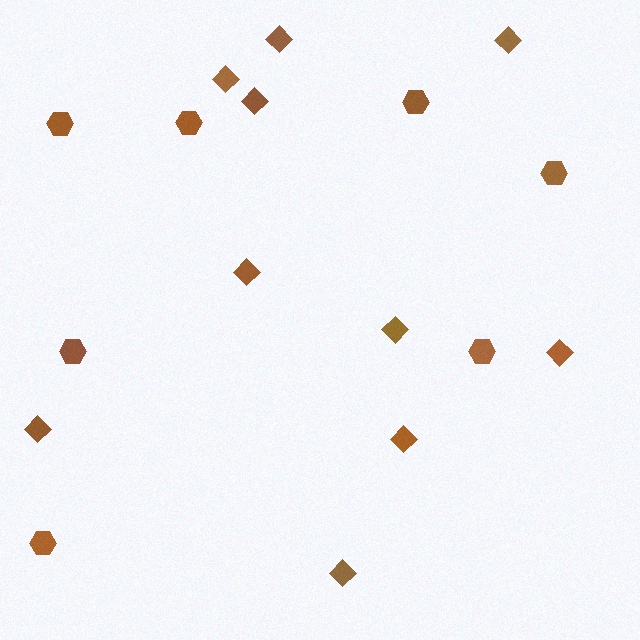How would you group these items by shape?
There are 2 groups: one group of diamonds (10) and one group of hexagons (7).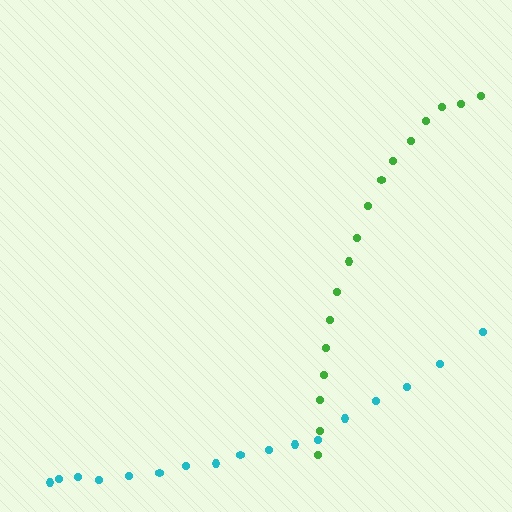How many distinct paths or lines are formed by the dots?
There are 2 distinct paths.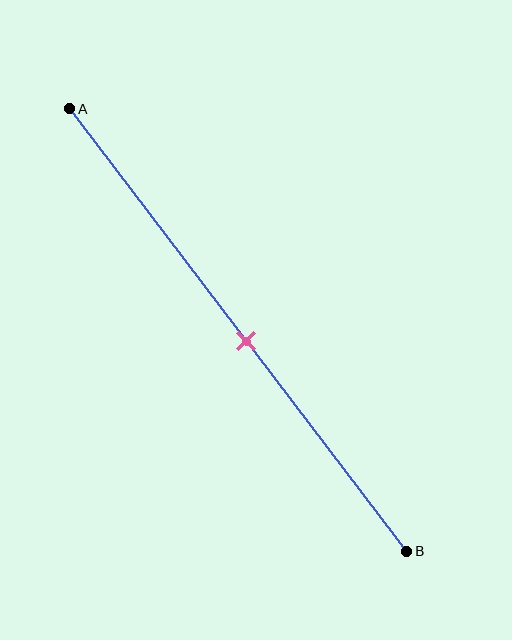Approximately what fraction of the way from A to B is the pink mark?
The pink mark is approximately 55% of the way from A to B.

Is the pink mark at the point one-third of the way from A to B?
No, the mark is at about 55% from A, not at the 33% one-third point.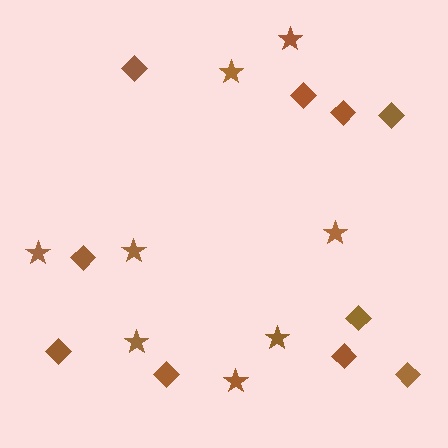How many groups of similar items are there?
There are 2 groups: one group of stars (8) and one group of diamonds (10).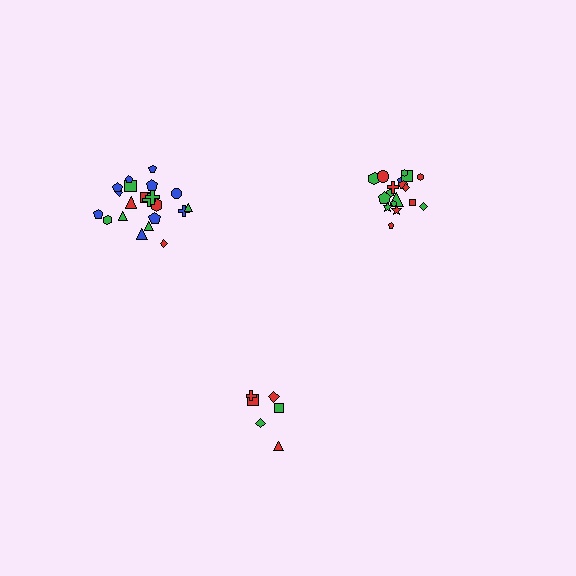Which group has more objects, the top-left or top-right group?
The top-left group.